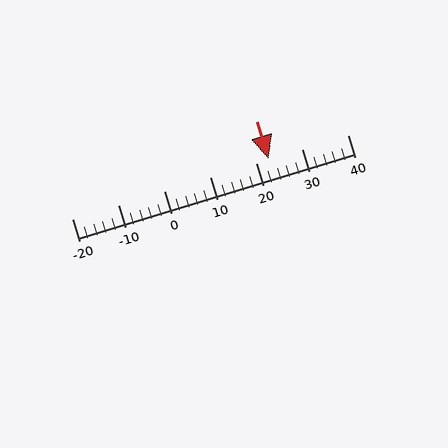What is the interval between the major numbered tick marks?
The major tick marks are spaced 10 units apart.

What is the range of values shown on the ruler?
The ruler shows values from -20 to 40.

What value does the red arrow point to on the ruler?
The red arrow points to approximately 23.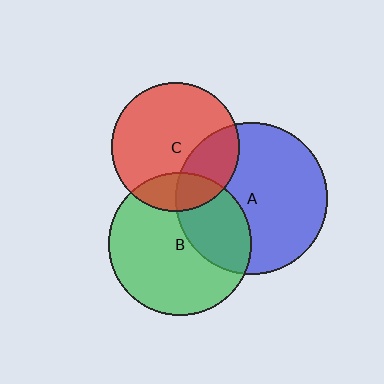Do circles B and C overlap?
Yes.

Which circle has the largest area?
Circle A (blue).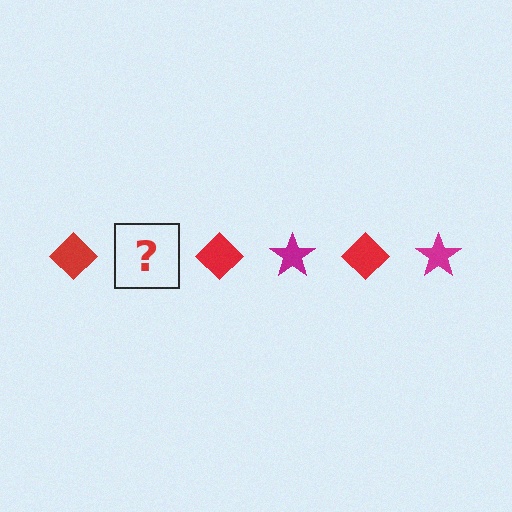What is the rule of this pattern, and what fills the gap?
The rule is that the pattern alternates between red diamond and magenta star. The gap should be filled with a magenta star.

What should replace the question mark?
The question mark should be replaced with a magenta star.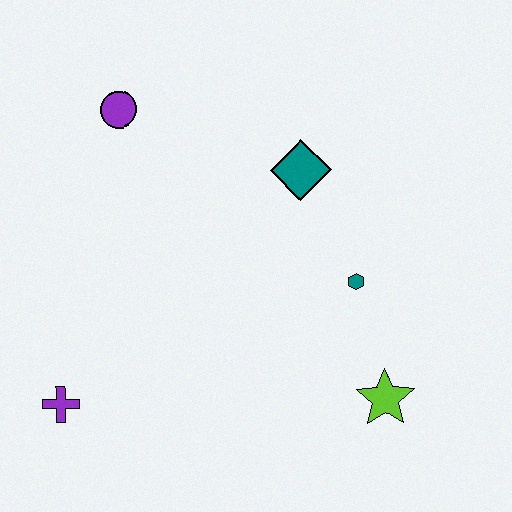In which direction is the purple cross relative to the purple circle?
The purple cross is below the purple circle.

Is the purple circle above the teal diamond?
Yes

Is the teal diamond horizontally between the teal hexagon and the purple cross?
Yes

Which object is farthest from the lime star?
The purple circle is farthest from the lime star.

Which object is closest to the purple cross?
The purple circle is closest to the purple cross.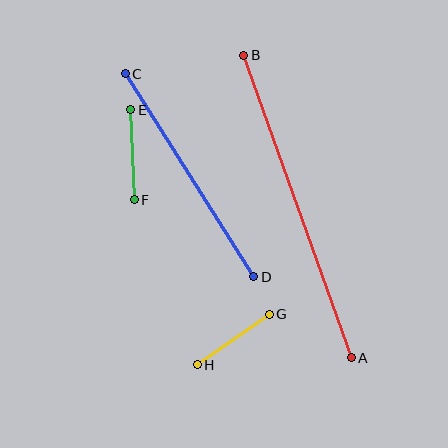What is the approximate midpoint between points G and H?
The midpoint is at approximately (233, 340) pixels.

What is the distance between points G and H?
The distance is approximately 88 pixels.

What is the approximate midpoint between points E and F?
The midpoint is at approximately (132, 155) pixels.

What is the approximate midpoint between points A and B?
The midpoint is at approximately (297, 207) pixels.